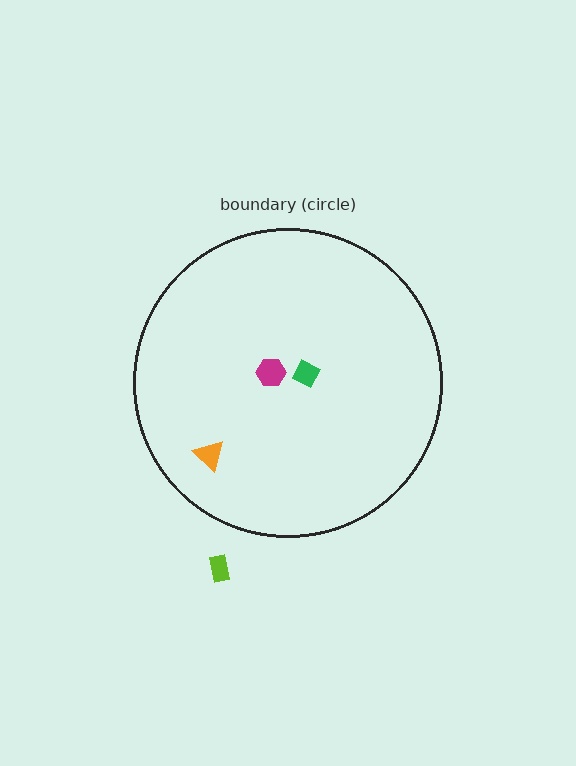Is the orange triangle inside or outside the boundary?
Inside.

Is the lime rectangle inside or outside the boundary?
Outside.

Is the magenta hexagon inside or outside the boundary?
Inside.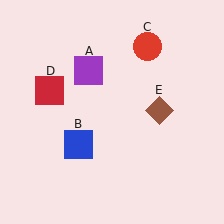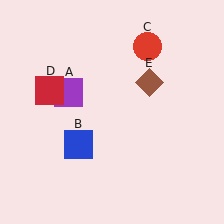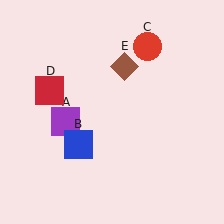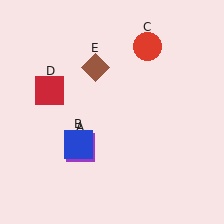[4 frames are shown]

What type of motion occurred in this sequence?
The purple square (object A), brown diamond (object E) rotated counterclockwise around the center of the scene.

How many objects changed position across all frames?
2 objects changed position: purple square (object A), brown diamond (object E).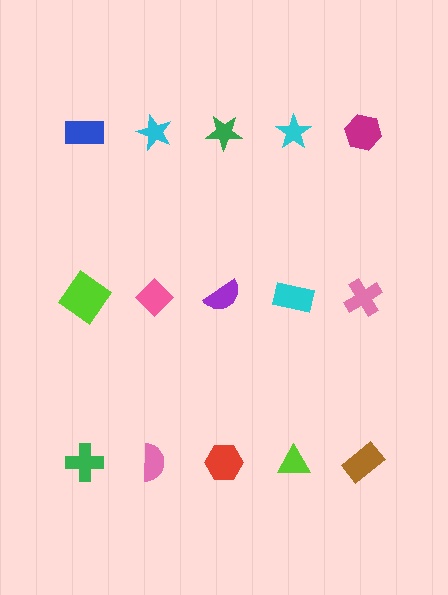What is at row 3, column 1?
A green cross.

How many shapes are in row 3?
5 shapes.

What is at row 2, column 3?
A purple semicircle.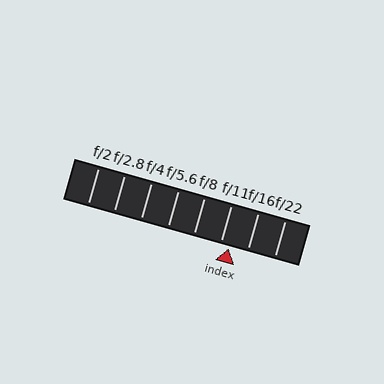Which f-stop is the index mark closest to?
The index mark is closest to f/11.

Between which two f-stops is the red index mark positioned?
The index mark is between f/11 and f/16.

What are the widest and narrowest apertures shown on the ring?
The widest aperture shown is f/2 and the narrowest is f/22.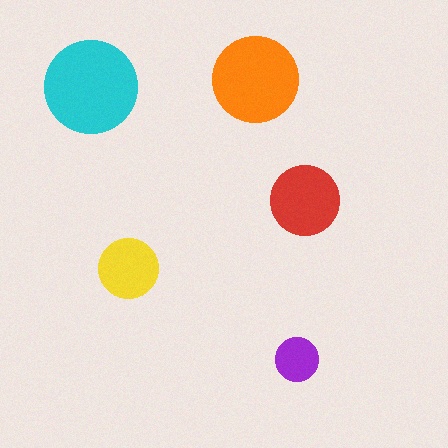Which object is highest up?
The orange circle is topmost.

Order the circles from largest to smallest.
the cyan one, the orange one, the red one, the yellow one, the purple one.